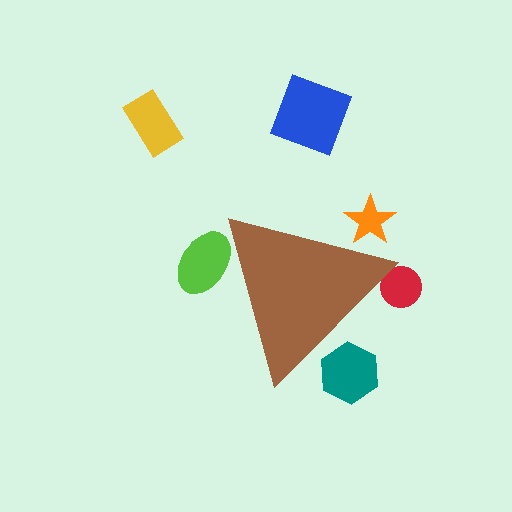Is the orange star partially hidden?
Yes, the orange star is partially hidden behind the brown triangle.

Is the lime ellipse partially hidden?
Yes, the lime ellipse is partially hidden behind the brown triangle.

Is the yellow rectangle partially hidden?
No, the yellow rectangle is fully visible.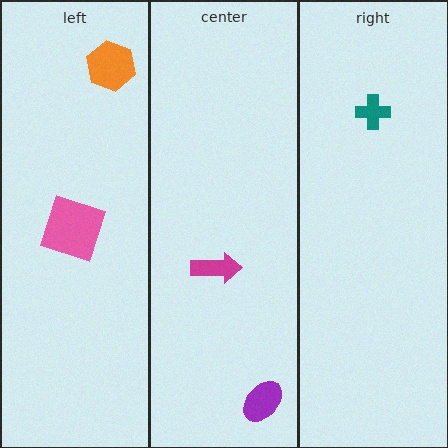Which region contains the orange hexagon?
The left region.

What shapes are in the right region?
The teal cross.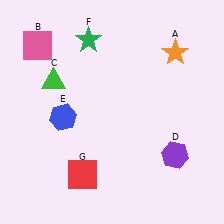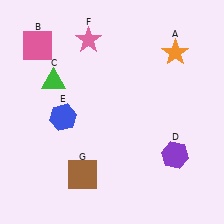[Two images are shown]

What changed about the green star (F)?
In Image 1, F is green. In Image 2, it changed to pink.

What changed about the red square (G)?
In Image 1, G is red. In Image 2, it changed to brown.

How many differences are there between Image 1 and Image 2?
There are 2 differences between the two images.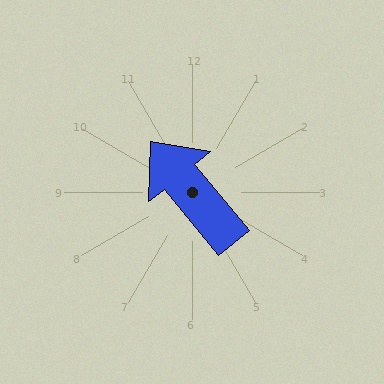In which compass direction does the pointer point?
Northwest.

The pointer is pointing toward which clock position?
Roughly 11 o'clock.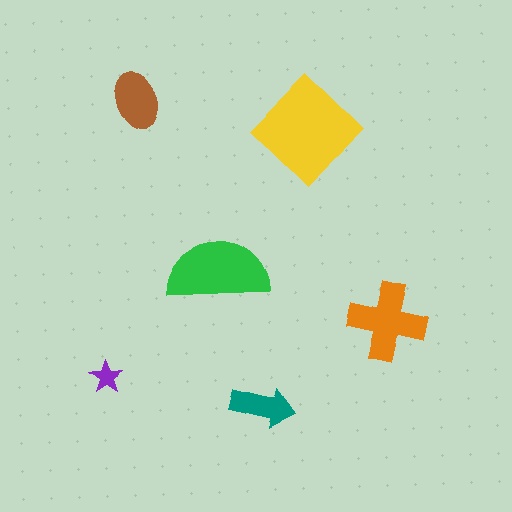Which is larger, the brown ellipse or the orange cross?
The orange cross.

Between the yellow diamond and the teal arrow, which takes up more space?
The yellow diamond.